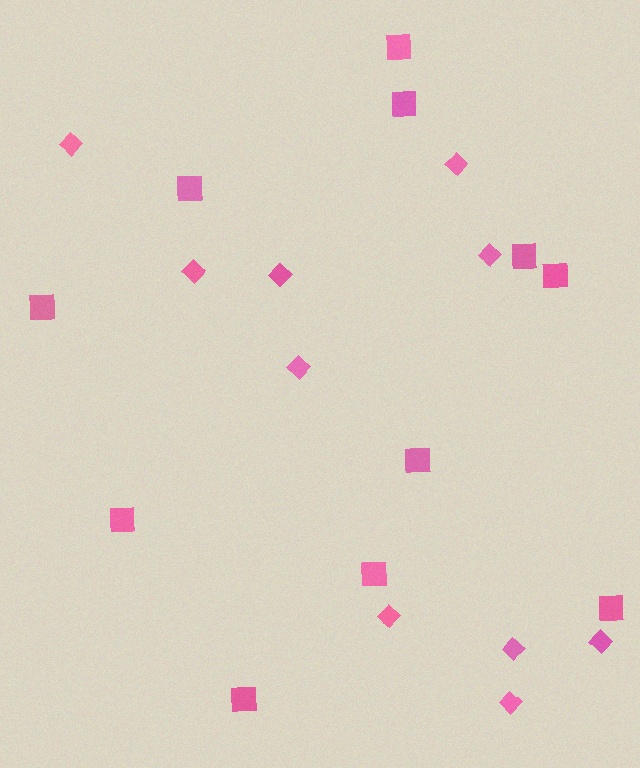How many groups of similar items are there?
There are 2 groups: one group of squares (11) and one group of diamonds (10).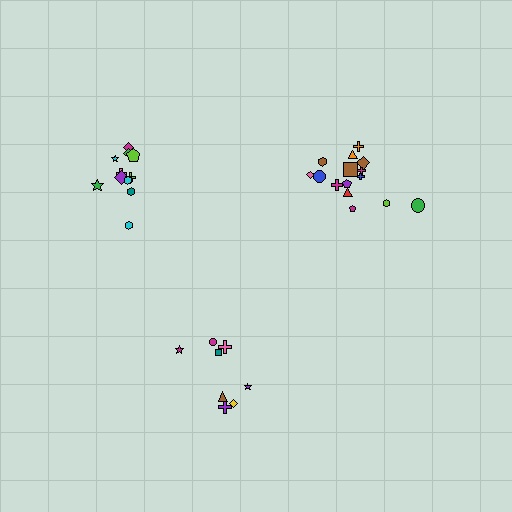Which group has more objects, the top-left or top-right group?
The top-right group.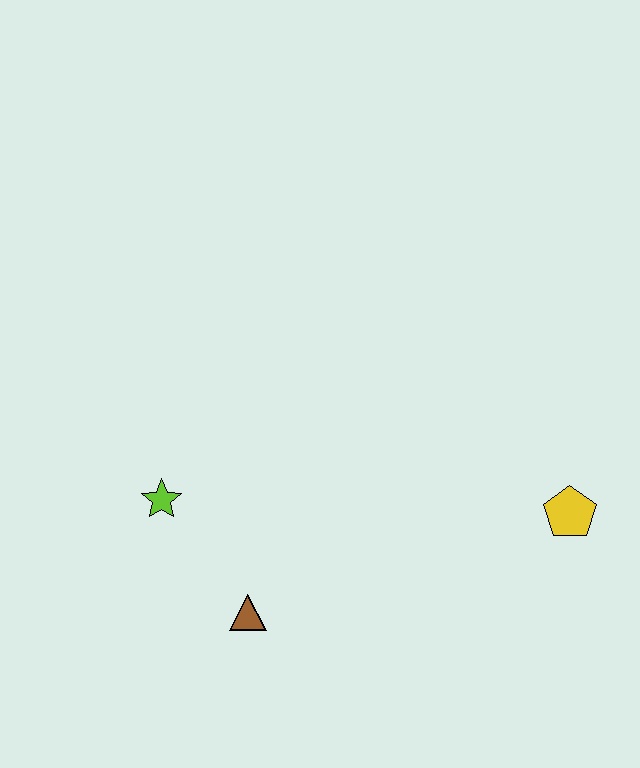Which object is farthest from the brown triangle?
The yellow pentagon is farthest from the brown triangle.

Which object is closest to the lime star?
The brown triangle is closest to the lime star.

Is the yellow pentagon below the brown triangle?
No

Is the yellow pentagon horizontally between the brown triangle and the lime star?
No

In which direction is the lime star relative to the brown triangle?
The lime star is above the brown triangle.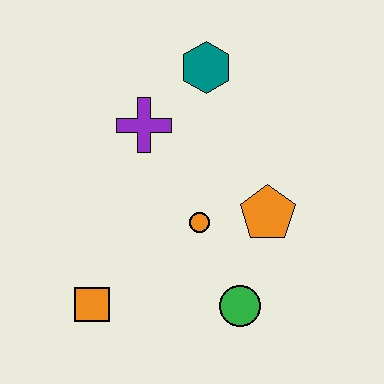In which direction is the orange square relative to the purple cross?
The orange square is below the purple cross.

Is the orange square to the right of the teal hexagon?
No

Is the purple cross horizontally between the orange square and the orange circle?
Yes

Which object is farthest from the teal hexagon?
The orange square is farthest from the teal hexagon.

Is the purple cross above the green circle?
Yes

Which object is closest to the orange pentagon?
The orange circle is closest to the orange pentagon.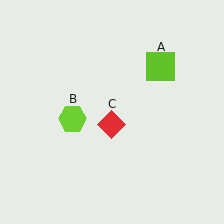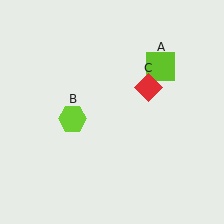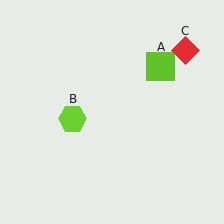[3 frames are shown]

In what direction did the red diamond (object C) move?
The red diamond (object C) moved up and to the right.